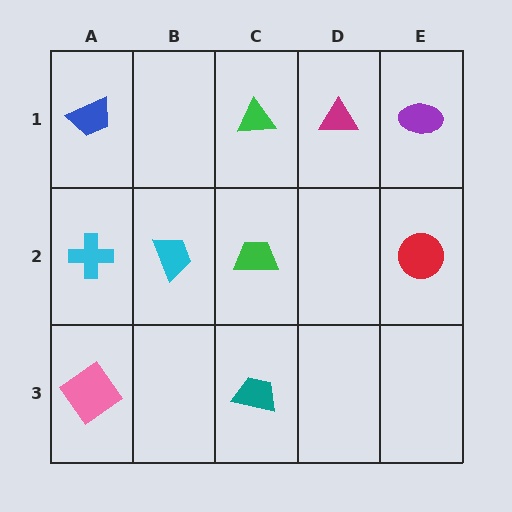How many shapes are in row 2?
4 shapes.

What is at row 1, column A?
A blue trapezoid.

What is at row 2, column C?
A green trapezoid.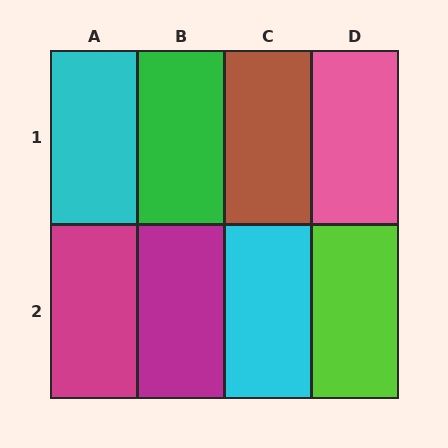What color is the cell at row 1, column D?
Pink.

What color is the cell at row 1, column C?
Brown.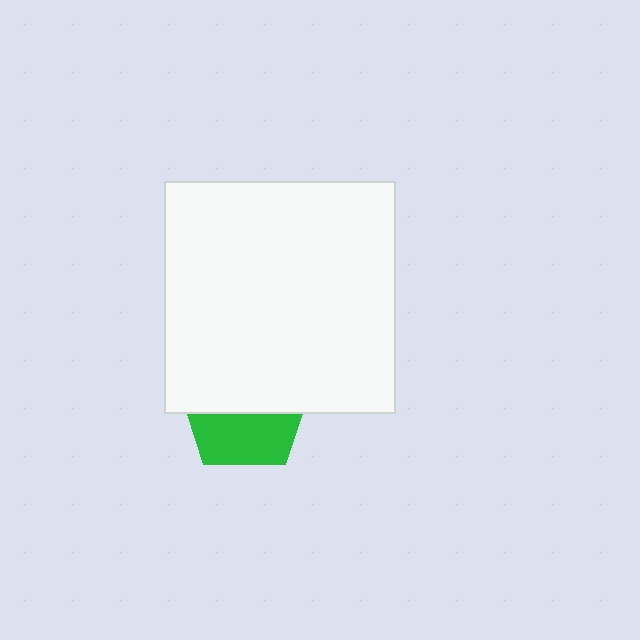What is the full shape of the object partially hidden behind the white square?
The partially hidden object is a green pentagon.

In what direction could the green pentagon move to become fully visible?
The green pentagon could move down. That would shift it out from behind the white square entirely.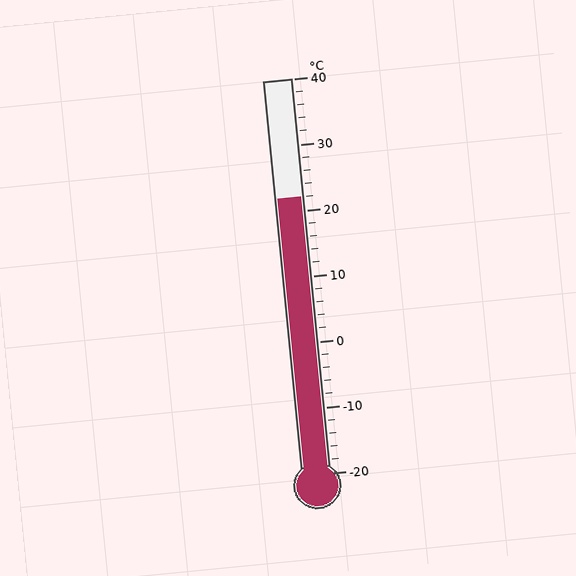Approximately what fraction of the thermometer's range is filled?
The thermometer is filled to approximately 70% of its range.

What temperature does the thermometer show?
The thermometer shows approximately 22°C.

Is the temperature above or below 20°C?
The temperature is above 20°C.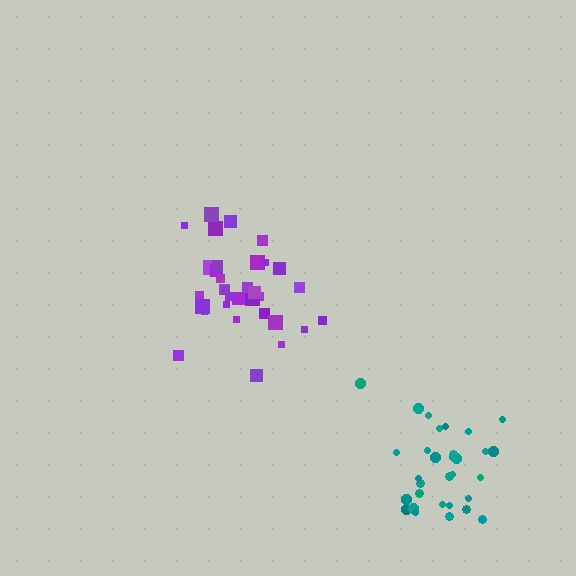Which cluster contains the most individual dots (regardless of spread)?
Purple (33).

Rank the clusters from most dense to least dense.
teal, purple.